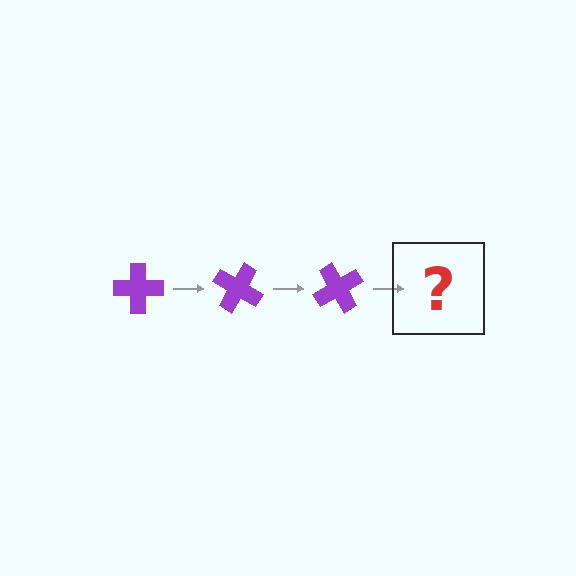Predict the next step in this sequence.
The next step is a purple cross rotated 90 degrees.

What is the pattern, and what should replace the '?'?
The pattern is that the cross rotates 30 degrees each step. The '?' should be a purple cross rotated 90 degrees.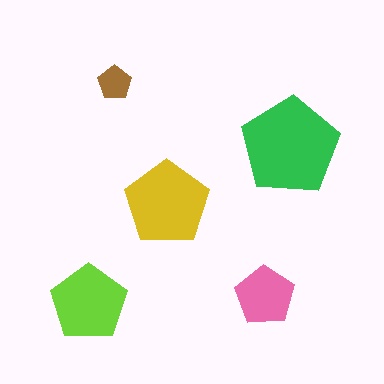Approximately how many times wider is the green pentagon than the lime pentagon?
About 1.5 times wider.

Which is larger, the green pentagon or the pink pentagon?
The green one.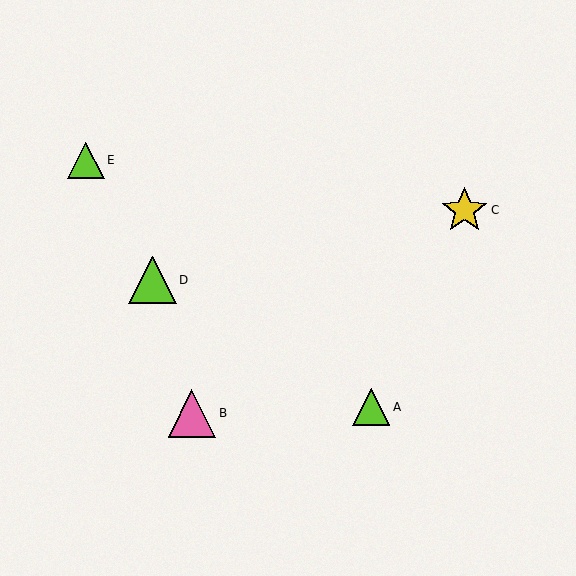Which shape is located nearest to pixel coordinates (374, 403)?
The lime triangle (labeled A) at (371, 407) is nearest to that location.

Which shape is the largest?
The lime triangle (labeled D) is the largest.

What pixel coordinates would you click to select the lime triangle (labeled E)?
Click at (86, 160) to select the lime triangle E.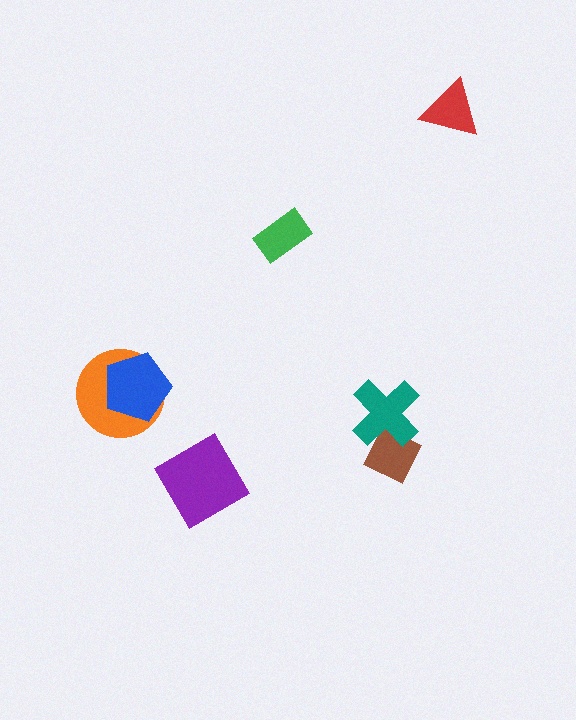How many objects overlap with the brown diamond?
1 object overlaps with the brown diamond.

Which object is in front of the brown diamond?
The teal cross is in front of the brown diamond.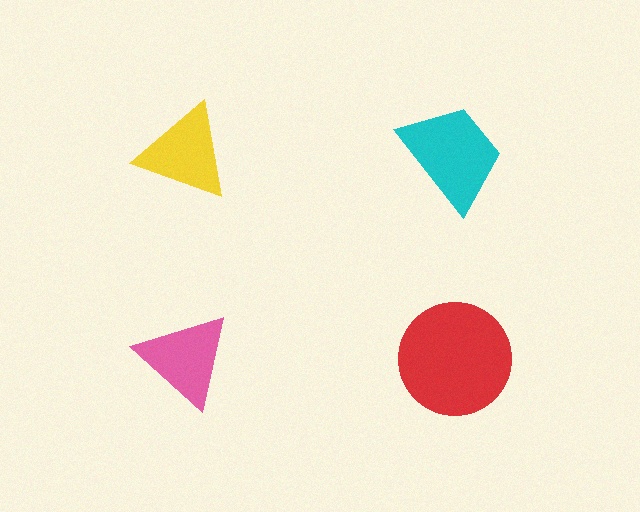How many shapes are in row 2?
2 shapes.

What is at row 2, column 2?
A red circle.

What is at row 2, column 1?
A pink triangle.